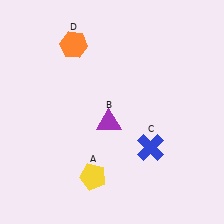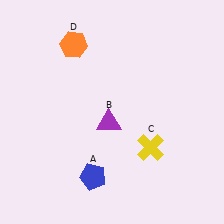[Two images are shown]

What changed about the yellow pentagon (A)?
In Image 1, A is yellow. In Image 2, it changed to blue.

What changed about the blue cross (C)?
In Image 1, C is blue. In Image 2, it changed to yellow.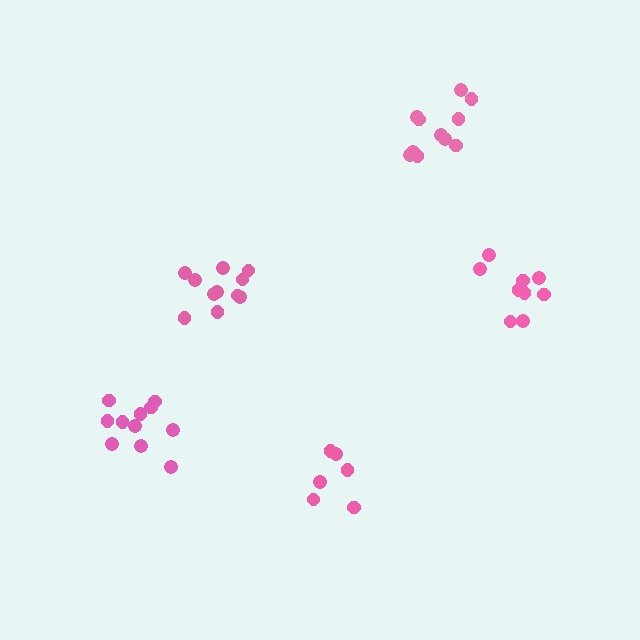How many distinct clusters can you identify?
There are 5 distinct clusters.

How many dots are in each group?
Group 1: 11 dots, Group 2: 9 dots, Group 3: 6 dots, Group 4: 11 dots, Group 5: 11 dots (48 total).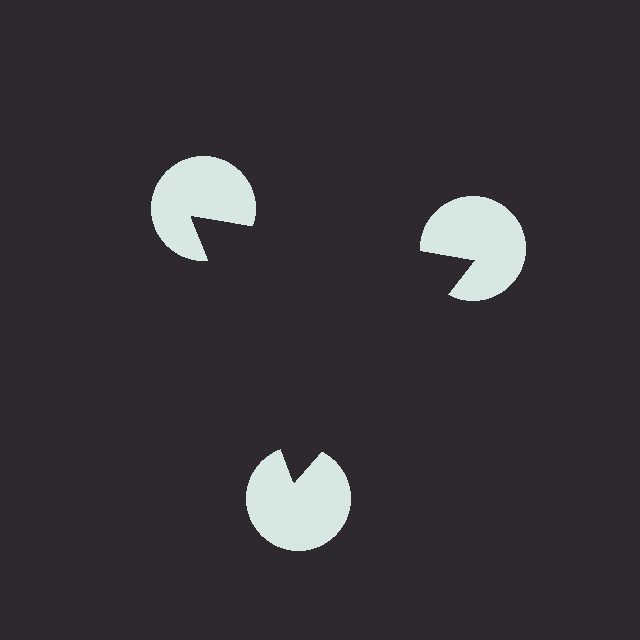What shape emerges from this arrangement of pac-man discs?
An illusory triangle — its edges are inferred from the aligned wedge cuts in the pac-man discs, not physically drawn.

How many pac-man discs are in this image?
There are 3 — one at each vertex of the illusory triangle.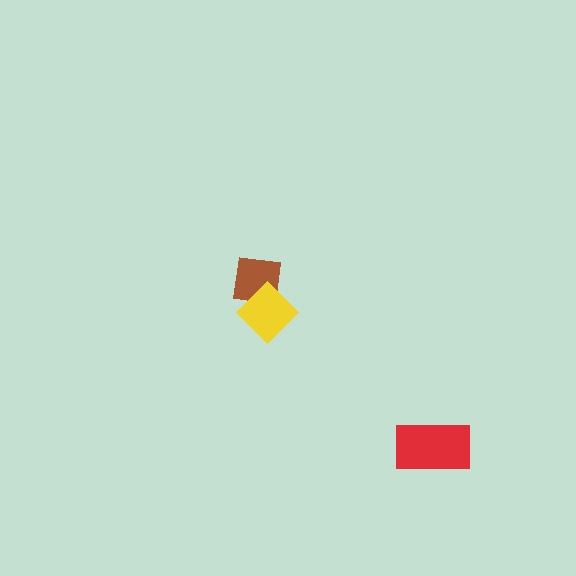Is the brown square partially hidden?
Yes, it is partially covered by another shape.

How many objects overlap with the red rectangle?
0 objects overlap with the red rectangle.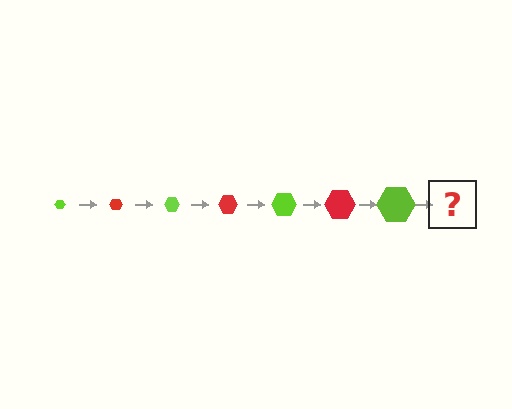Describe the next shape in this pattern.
It should be a red hexagon, larger than the previous one.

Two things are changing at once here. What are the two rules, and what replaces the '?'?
The two rules are that the hexagon grows larger each step and the color cycles through lime and red. The '?' should be a red hexagon, larger than the previous one.